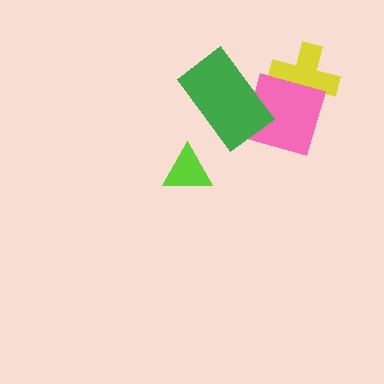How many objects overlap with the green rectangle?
1 object overlaps with the green rectangle.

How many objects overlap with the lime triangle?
0 objects overlap with the lime triangle.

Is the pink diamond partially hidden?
Yes, it is partially covered by another shape.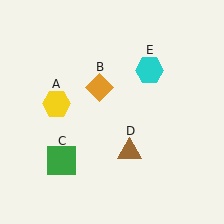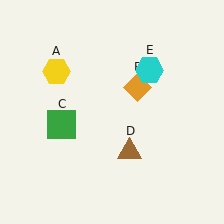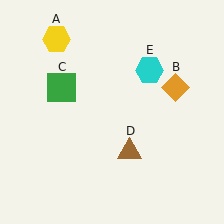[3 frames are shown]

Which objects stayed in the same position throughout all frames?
Brown triangle (object D) and cyan hexagon (object E) remained stationary.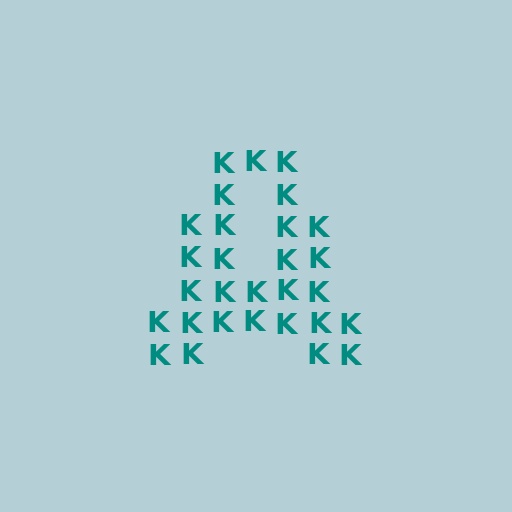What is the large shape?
The large shape is the letter A.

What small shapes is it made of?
It is made of small letter K's.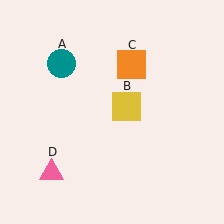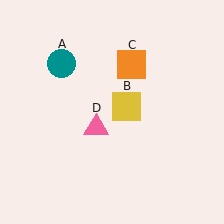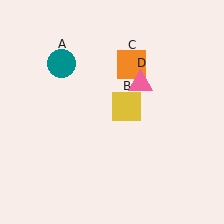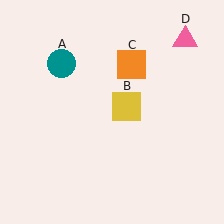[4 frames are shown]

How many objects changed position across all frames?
1 object changed position: pink triangle (object D).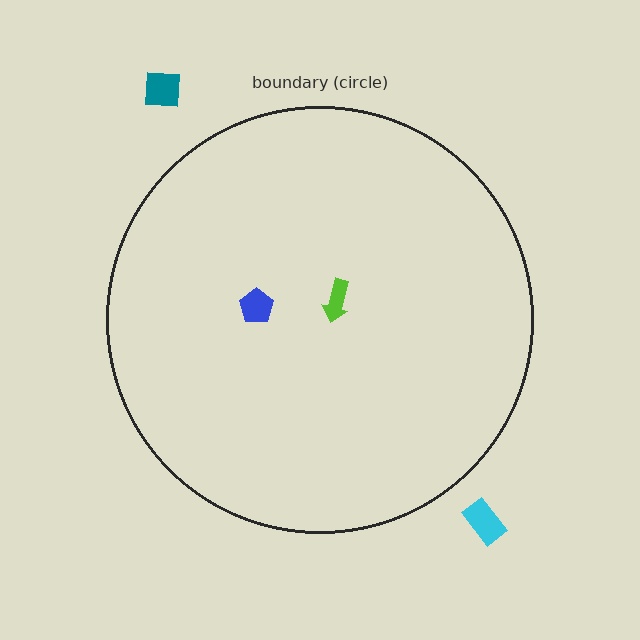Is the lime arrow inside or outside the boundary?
Inside.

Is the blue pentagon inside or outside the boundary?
Inside.